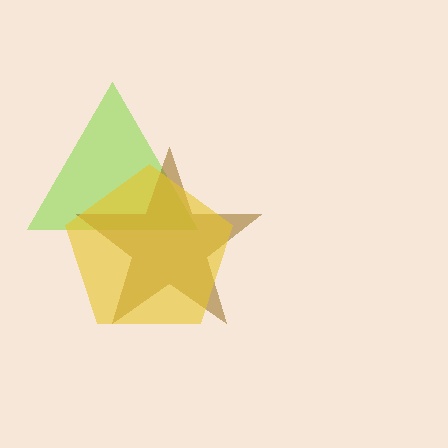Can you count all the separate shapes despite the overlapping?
Yes, there are 3 separate shapes.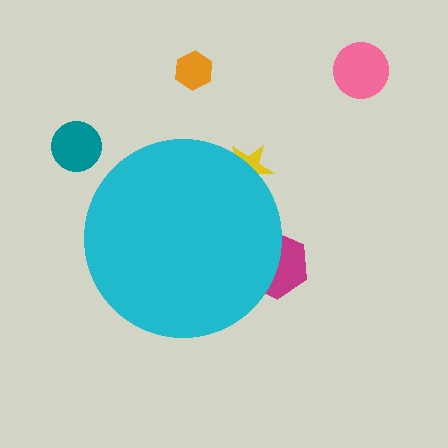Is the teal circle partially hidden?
No, the teal circle is fully visible.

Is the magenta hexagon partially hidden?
Yes, the magenta hexagon is partially hidden behind the cyan circle.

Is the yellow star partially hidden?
Yes, the yellow star is partially hidden behind the cyan circle.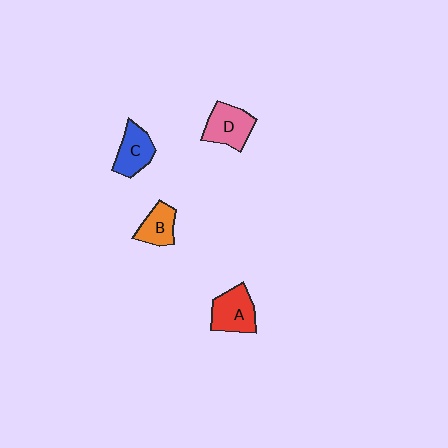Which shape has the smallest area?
Shape B (orange).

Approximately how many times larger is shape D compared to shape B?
Approximately 1.3 times.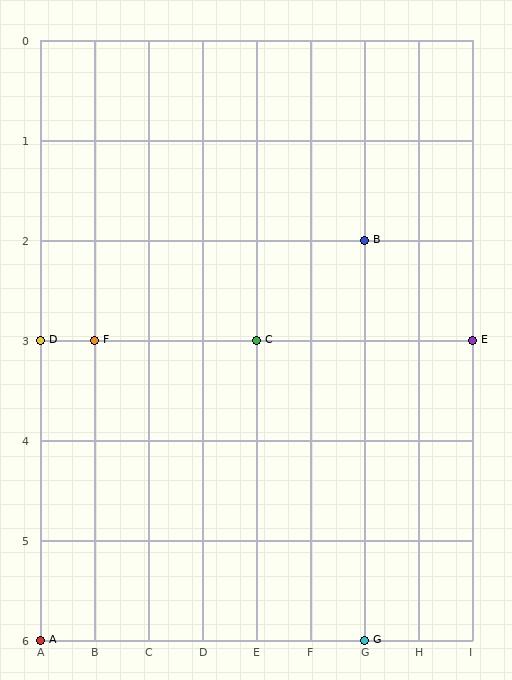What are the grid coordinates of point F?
Point F is at grid coordinates (B, 3).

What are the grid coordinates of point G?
Point G is at grid coordinates (G, 6).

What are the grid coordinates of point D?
Point D is at grid coordinates (A, 3).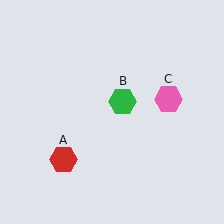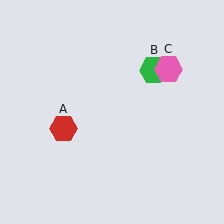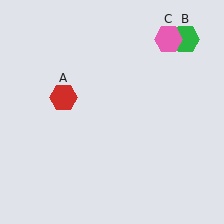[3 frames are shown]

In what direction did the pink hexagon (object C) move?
The pink hexagon (object C) moved up.